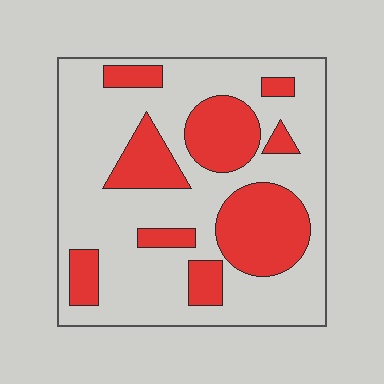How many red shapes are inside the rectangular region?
9.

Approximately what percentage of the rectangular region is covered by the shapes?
Approximately 30%.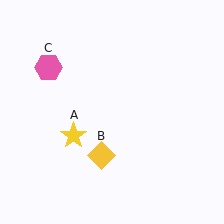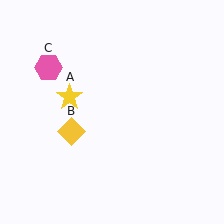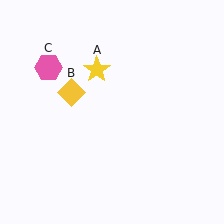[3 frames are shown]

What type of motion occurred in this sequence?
The yellow star (object A), yellow diamond (object B) rotated clockwise around the center of the scene.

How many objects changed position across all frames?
2 objects changed position: yellow star (object A), yellow diamond (object B).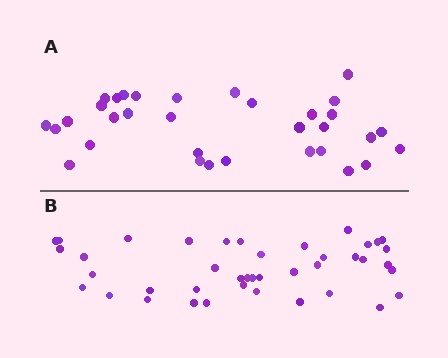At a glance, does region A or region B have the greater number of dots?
Region B (the bottom region) has more dots.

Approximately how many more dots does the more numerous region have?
Region B has roughly 8 or so more dots than region A.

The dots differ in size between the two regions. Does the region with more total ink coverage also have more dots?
No. Region A has more total ink coverage because its dots are larger, but region B actually contains more individual dots. Total area can be misleading — the number of items is what matters here.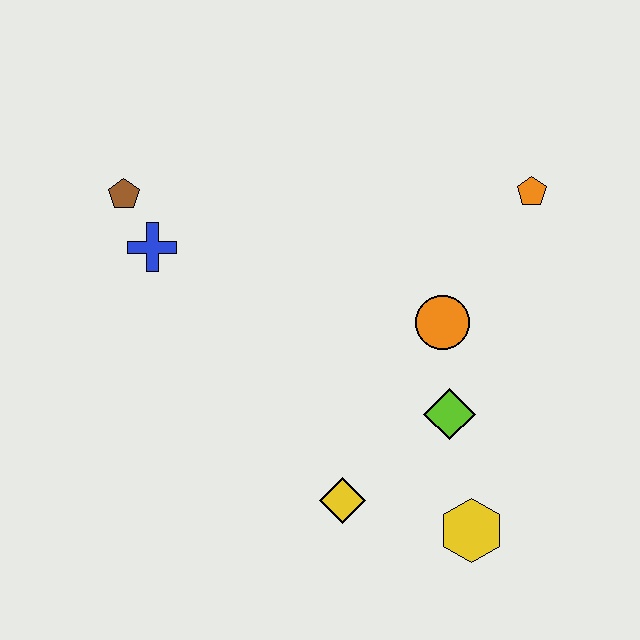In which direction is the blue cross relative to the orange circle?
The blue cross is to the left of the orange circle.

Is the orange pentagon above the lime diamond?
Yes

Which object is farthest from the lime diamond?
The brown pentagon is farthest from the lime diamond.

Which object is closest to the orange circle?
The lime diamond is closest to the orange circle.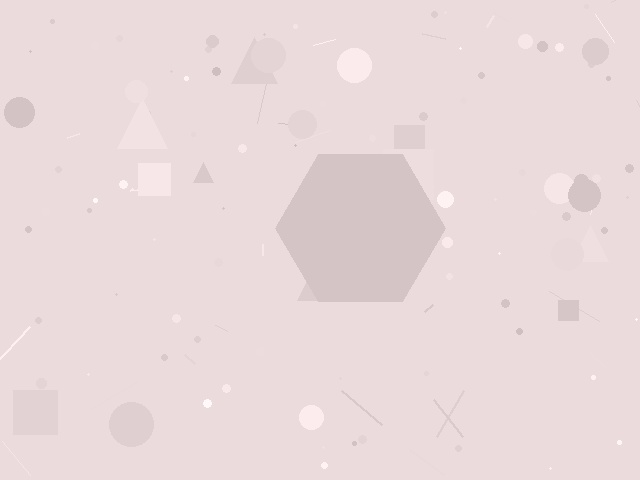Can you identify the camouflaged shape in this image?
The camouflaged shape is a hexagon.